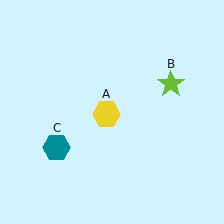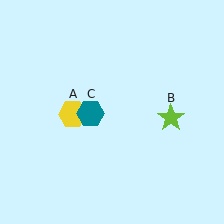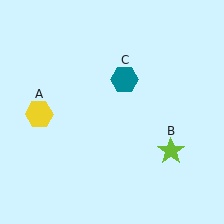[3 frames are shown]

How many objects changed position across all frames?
3 objects changed position: yellow hexagon (object A), lime star (object B), teal hexagon (object C).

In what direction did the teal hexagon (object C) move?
The teal hexagon (object C) moved up and to the right.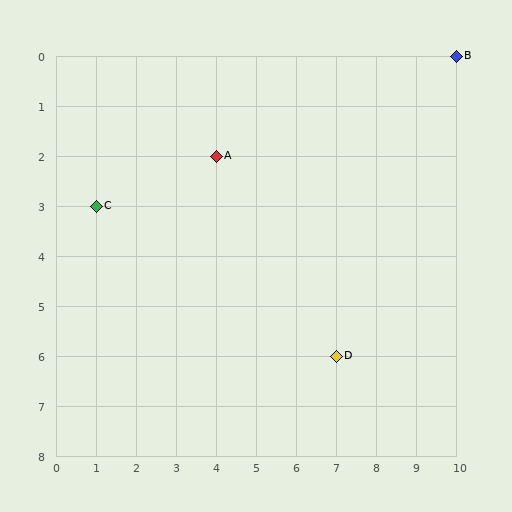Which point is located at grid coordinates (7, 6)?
Point D is at (7, 6).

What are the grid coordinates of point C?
Point C is at grid coordinates (1, 3).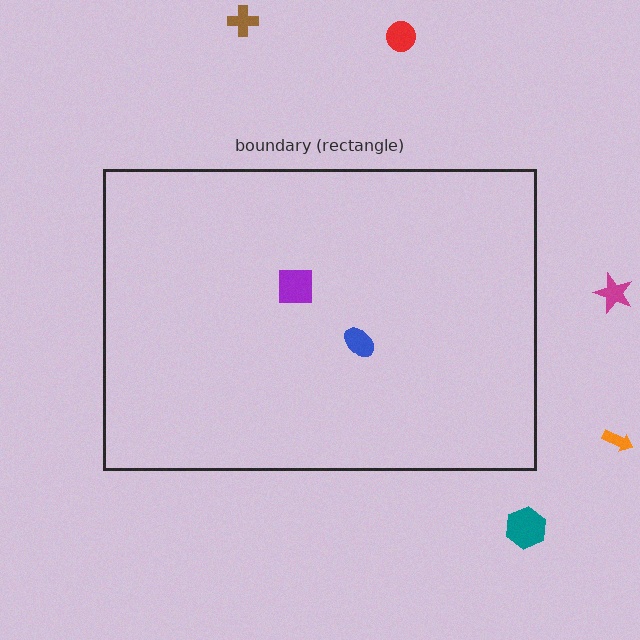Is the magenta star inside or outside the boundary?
Outside.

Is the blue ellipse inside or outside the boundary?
Inside.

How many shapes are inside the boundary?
2 inside, 5 outside.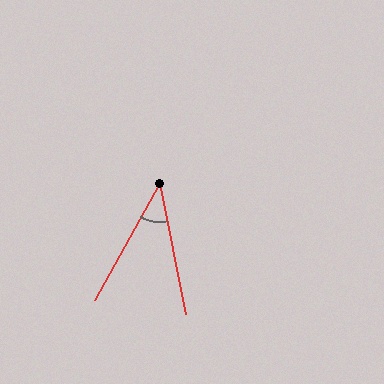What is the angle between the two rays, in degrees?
Approximately 40 degrees.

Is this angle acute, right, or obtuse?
It is acute.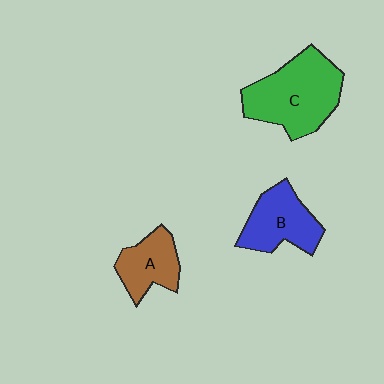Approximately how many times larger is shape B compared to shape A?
Approximately 1.2 times.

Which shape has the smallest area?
Shape A (brown).